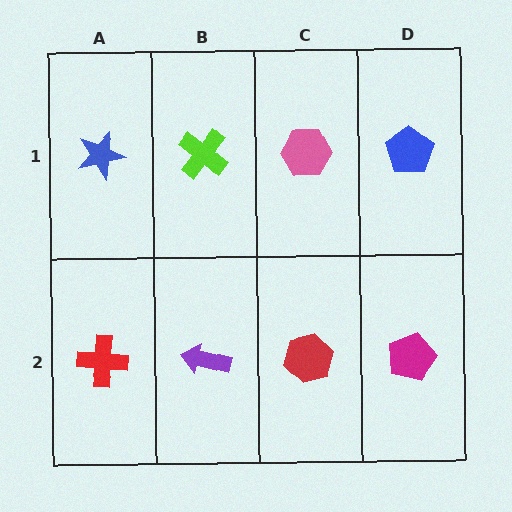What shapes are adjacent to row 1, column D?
A magenta pentagon (row 2, column D), a pink hexagon (row 1, column C).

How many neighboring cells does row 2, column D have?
2.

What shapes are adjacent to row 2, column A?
A blue star (row 1, column A), a purple arrow (row 2, column B).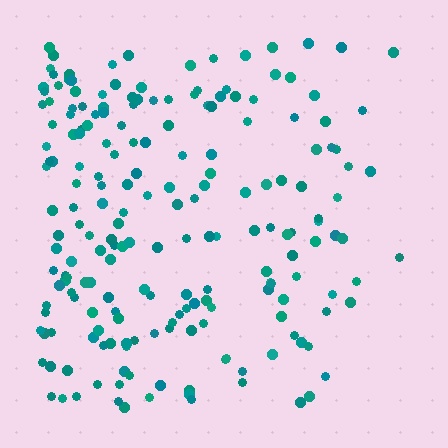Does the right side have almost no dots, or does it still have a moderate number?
Still a moderate number, just noticeably fewer than the left.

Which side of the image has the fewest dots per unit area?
The right.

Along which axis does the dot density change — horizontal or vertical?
Horizontal.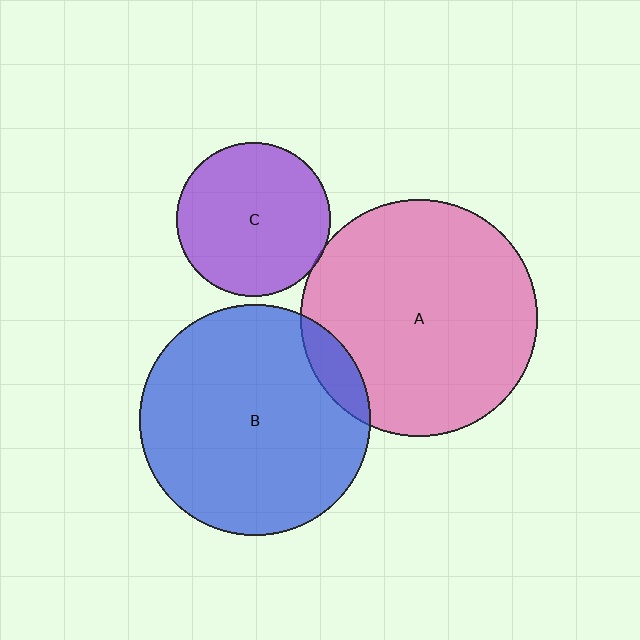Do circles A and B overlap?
Yes.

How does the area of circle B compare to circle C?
Approximately 2.3 times.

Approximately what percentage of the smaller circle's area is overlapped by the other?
Approximately 10%.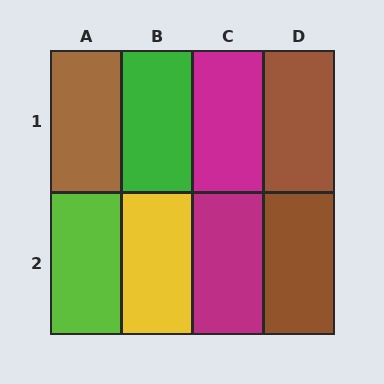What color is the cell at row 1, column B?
Green.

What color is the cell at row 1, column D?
Brown.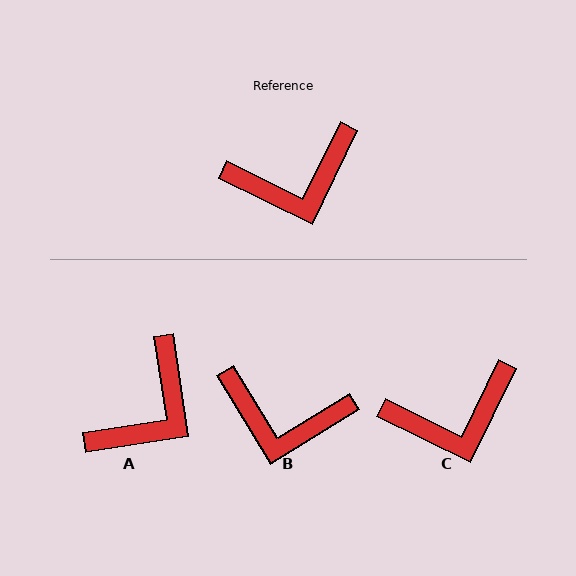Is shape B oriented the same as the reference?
No, it is off by about 32 degrees.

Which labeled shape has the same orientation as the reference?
C.